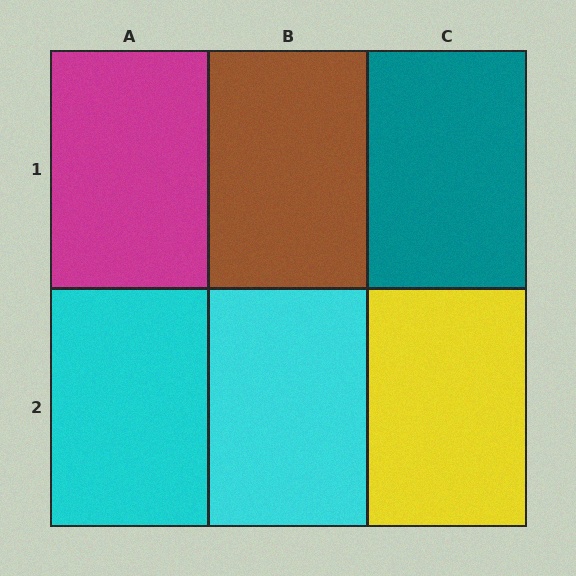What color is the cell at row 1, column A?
Magenta.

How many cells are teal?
1 cell is teal.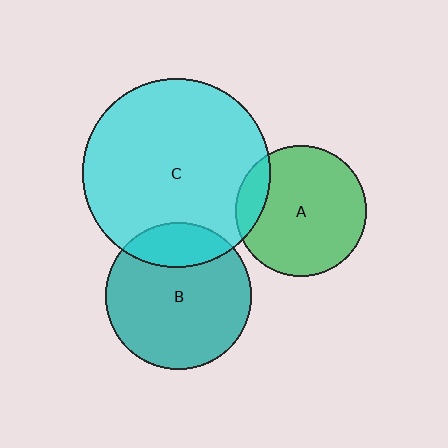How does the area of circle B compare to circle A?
Approximately 1.3 times.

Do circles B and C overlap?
Yes.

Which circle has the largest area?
Circle C (cyan).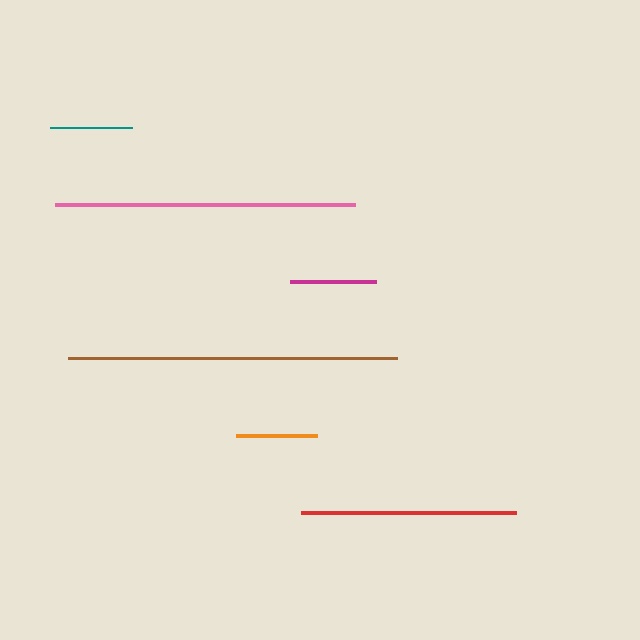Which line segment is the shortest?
The orange line is the shortest at approximately 81 pixels.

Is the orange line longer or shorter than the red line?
The red line is longer than the orange line.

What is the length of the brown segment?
The brown segment is approximately 329 pixels long.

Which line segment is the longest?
The brown line is the longest at approximately 329 pixels.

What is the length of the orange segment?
The orange segment is approximately 81 pixels long.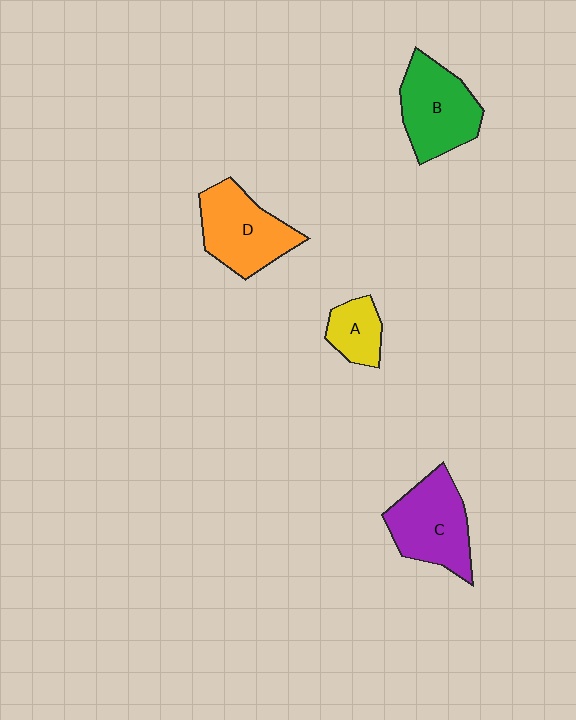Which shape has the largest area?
Shape C (purple).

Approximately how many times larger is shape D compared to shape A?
Approximately 2.0 times.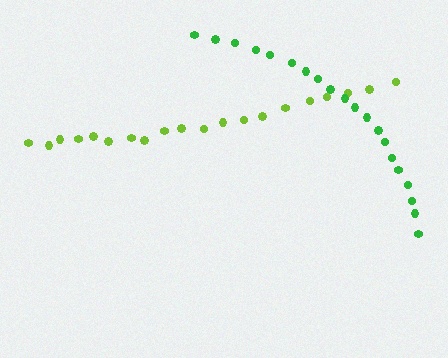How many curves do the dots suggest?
There are 2 distinct paths.